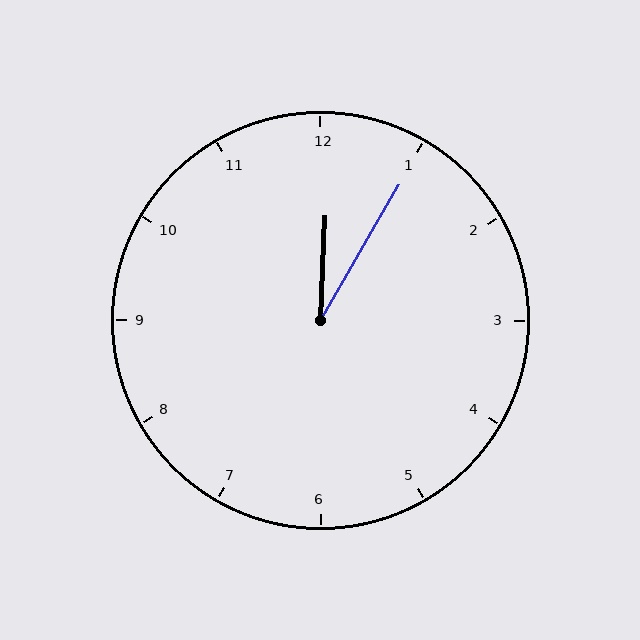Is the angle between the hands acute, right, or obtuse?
It is acute.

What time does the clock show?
12:05.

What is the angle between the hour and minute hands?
Approximately 28 degrees.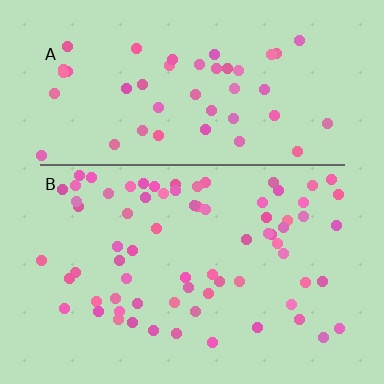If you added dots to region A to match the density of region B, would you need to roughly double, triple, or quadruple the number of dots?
Approximately double.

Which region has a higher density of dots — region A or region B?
B (the bottom).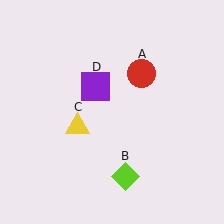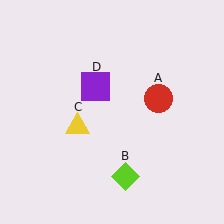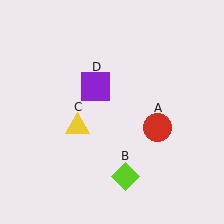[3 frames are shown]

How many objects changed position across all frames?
1 object changed position: red circle (object A).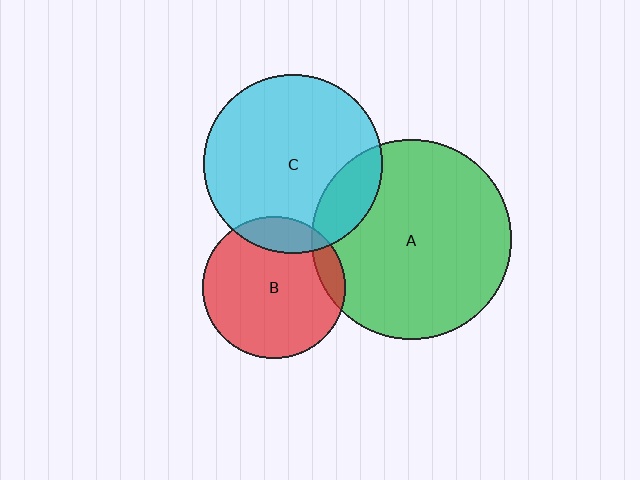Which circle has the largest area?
Circle A (green).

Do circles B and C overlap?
Yes.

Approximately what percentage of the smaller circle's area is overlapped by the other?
Approximately 15%.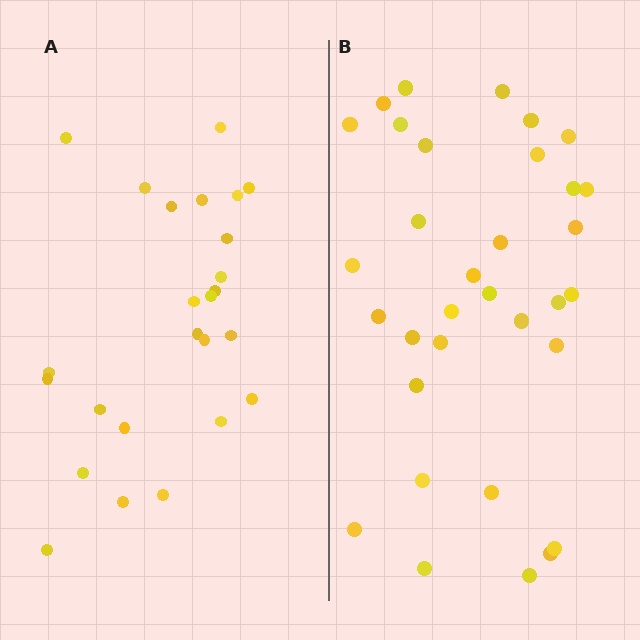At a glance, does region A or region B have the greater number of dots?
Region B (the right region) has more dots.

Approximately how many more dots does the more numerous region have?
Region B has roughly 8 or so more dots than region A.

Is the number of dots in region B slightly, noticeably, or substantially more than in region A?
Region B has noticeably more, but not dramatically so. The ratio is roughly 1.3 to 1.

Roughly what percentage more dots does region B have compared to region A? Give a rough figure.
About 30% more.